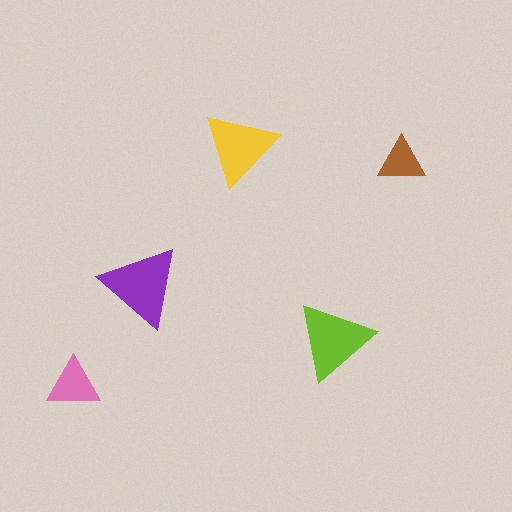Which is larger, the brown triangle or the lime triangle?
The lime one.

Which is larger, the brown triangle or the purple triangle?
The purple one.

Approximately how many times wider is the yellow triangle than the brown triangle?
About 1.5 times wider.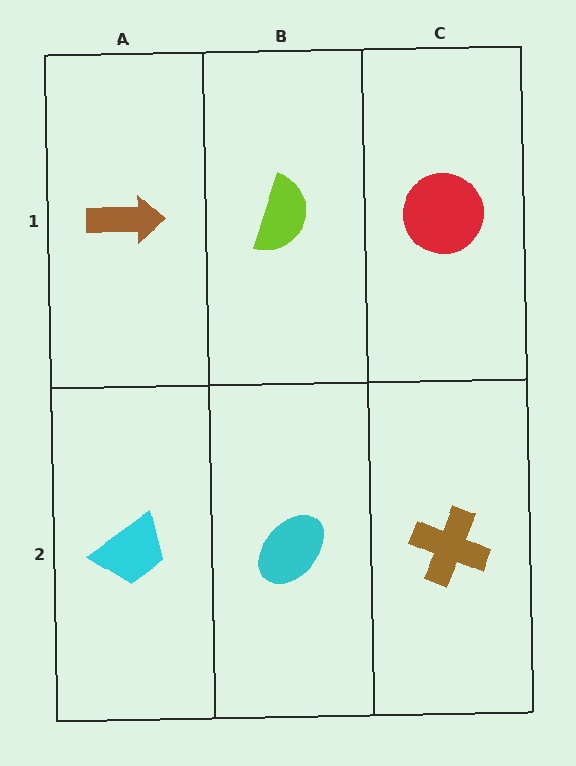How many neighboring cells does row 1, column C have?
2.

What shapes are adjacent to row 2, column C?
A red circle (row 1, column C), a cyan ellipse (row 2, column B).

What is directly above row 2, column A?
A brown arrow.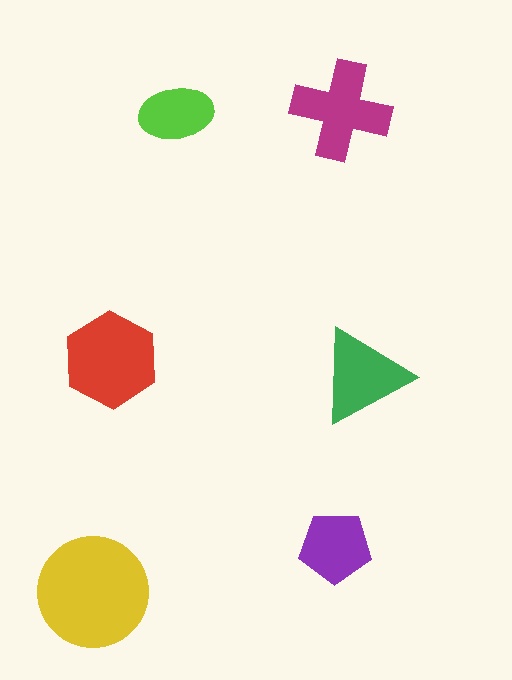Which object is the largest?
The yellow circle.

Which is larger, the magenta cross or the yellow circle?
The yellow circle.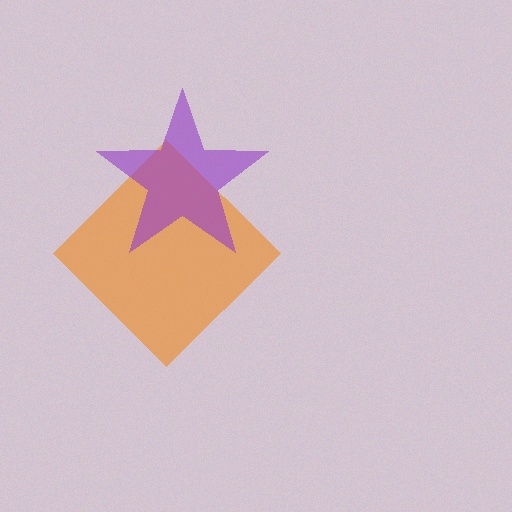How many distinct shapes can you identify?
There are 2 distinct shapes: an orange diamond, a purple star.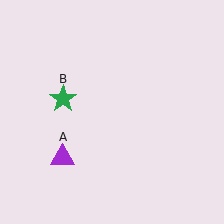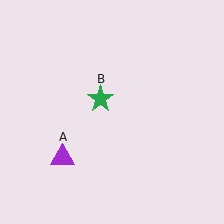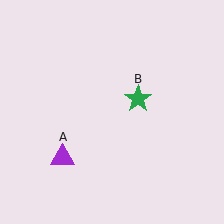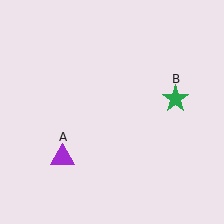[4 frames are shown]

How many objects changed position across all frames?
1 object changed position: green star (object B).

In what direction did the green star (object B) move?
The green star (object B) moved right.